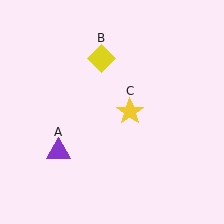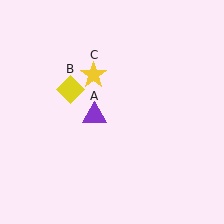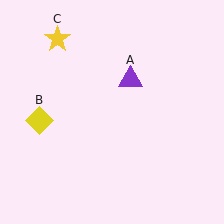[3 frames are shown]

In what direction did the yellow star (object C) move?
The yellow star (object C) moved up and to the left.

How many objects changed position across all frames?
3 objects changed position: purple triangle (object A), yellow diamond (object B), yellow star (object C).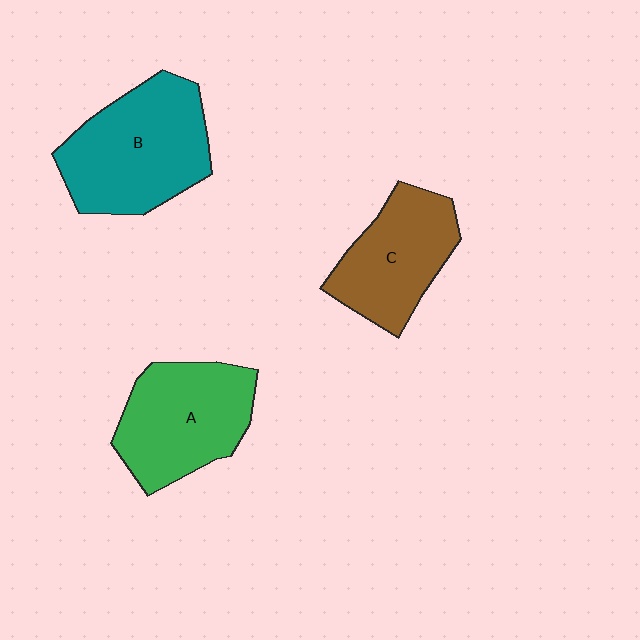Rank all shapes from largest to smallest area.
From largest to smallest: B (teal), A (green), C (brown).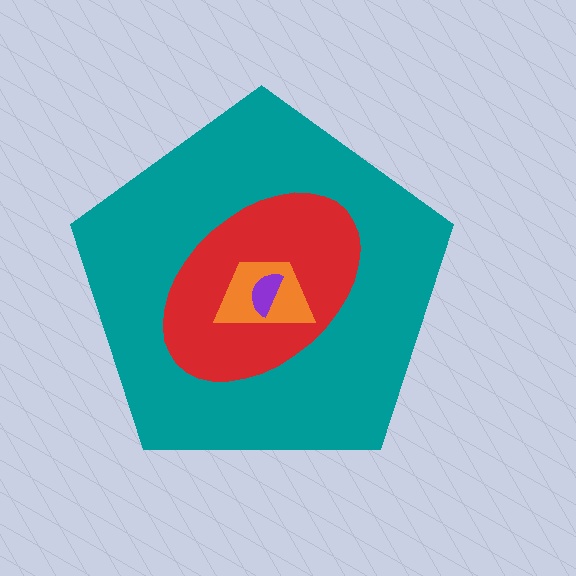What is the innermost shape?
The purple semicircle.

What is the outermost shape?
The teal pentagon.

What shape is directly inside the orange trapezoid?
The purple semicircle.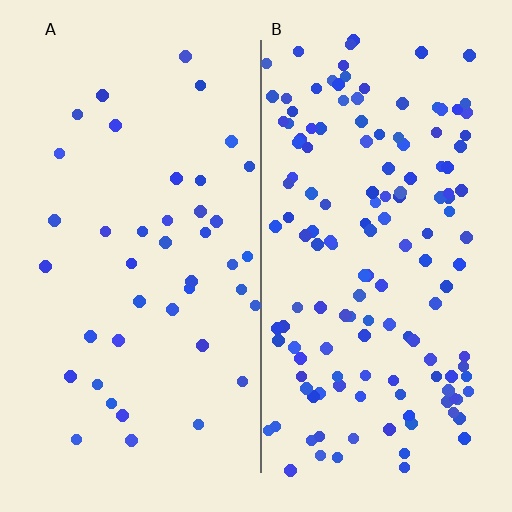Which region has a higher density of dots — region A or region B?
B (the right).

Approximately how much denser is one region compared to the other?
Approximately 3.5× — region B over region A.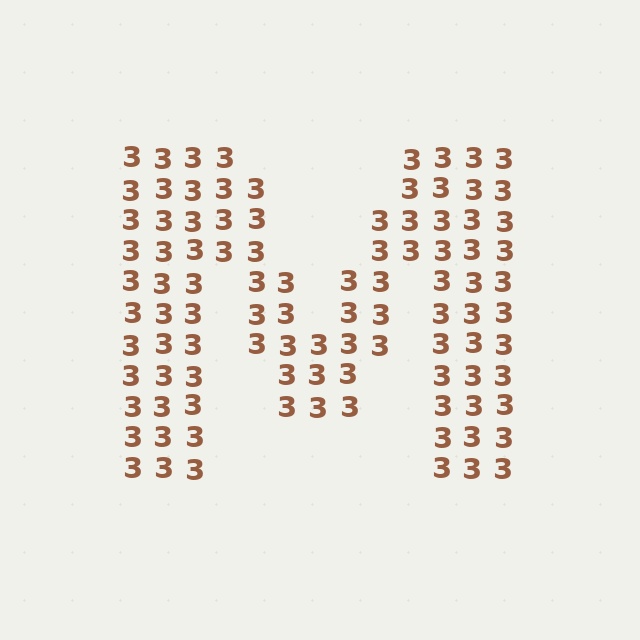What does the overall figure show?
The overall figure shows the letter M.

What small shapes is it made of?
It is made of small digit 3's.